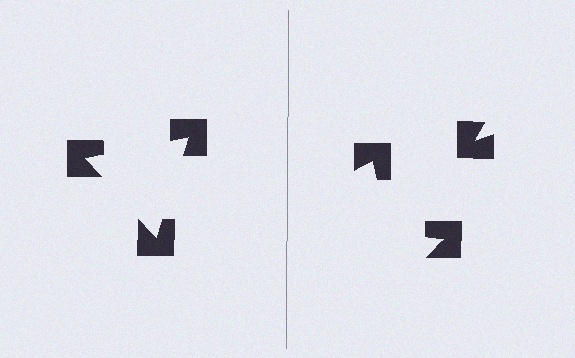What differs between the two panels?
The notched squares are positioned identically on both sides; only the wedge orientations differ. On the left they align to a triangle; on the right they are misaligned.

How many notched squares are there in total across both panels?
6 — 3 on each side.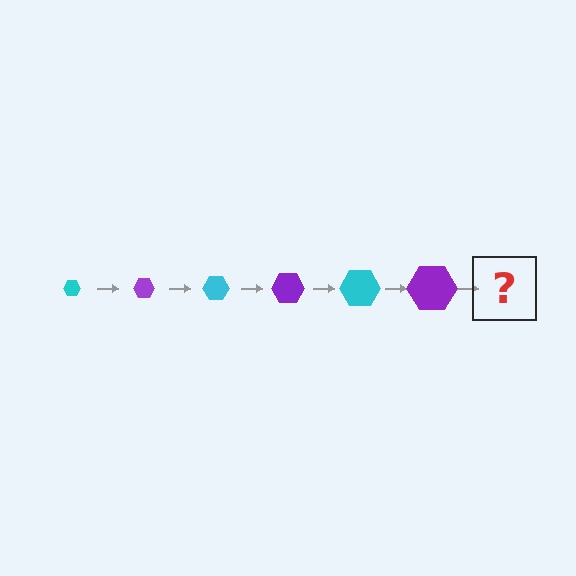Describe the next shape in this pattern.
It should be a cyan hexagon, larger than the previous one.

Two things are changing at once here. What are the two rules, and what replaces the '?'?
The two rules are that the hexagon grows larger each step and the color cycles through cyan and purple. The '?' should be a cyan hexagon, larger than the previous one.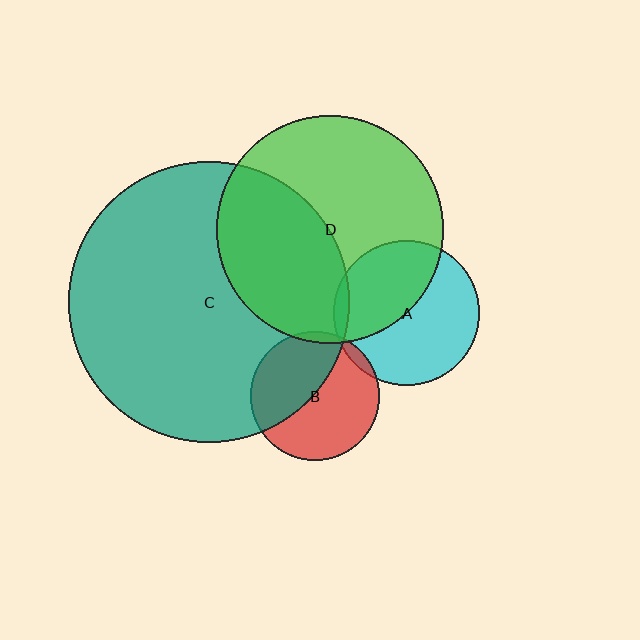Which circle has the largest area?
Circle C (teal).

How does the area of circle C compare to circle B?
Approximately 4.7 times.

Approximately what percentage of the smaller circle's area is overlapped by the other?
Approximately 5%.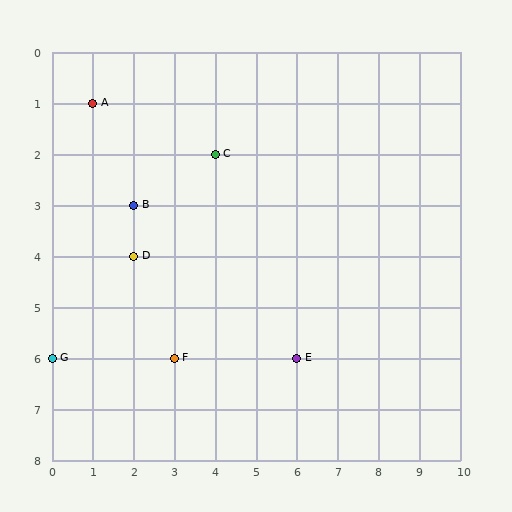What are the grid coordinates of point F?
Point F is at grid coordinates (3, 6).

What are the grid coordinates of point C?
Point C is at grid coordinates (4, 2).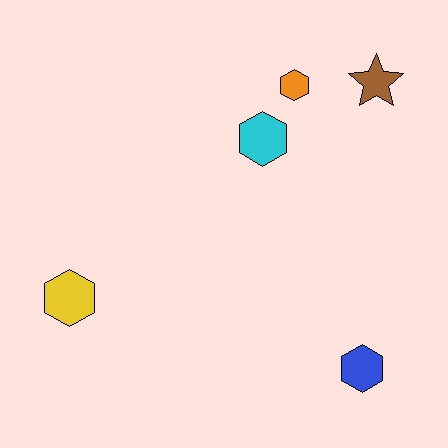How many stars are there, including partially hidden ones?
There is 1 star.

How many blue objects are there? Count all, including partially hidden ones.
There is 1 blue object.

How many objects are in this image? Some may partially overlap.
There are 5 objects.